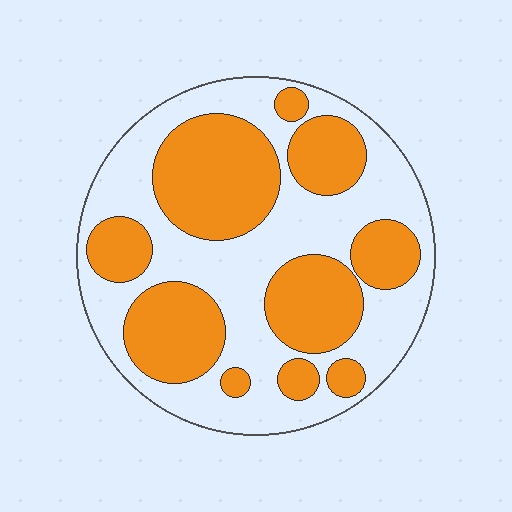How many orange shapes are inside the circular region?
10.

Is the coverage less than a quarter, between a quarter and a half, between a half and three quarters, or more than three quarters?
Between a quarter and a half.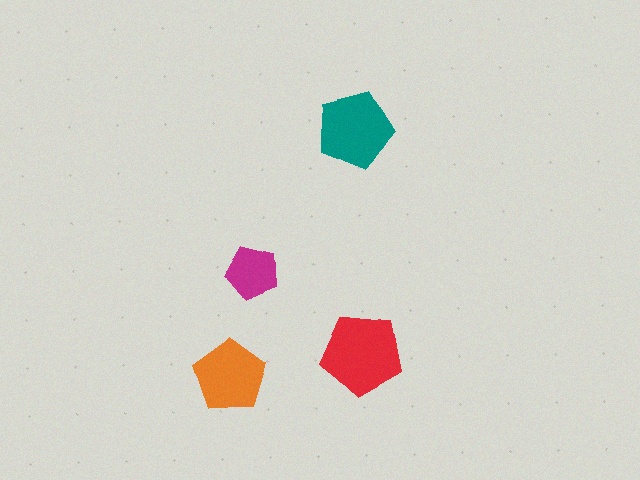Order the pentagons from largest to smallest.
the red one, the teal one, the orange one, the magenta one.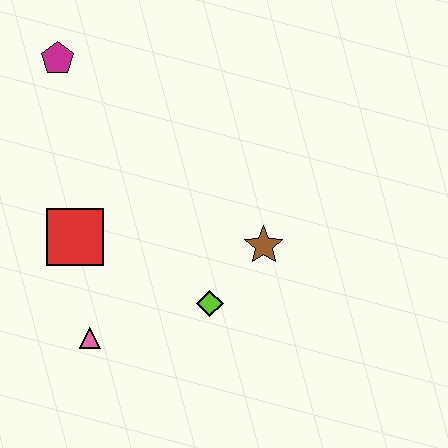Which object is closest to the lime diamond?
The brown star is closest to the lime diamond.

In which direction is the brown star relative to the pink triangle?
The brown star is to the right of the pink triangle.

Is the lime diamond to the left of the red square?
No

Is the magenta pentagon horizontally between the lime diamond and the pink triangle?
No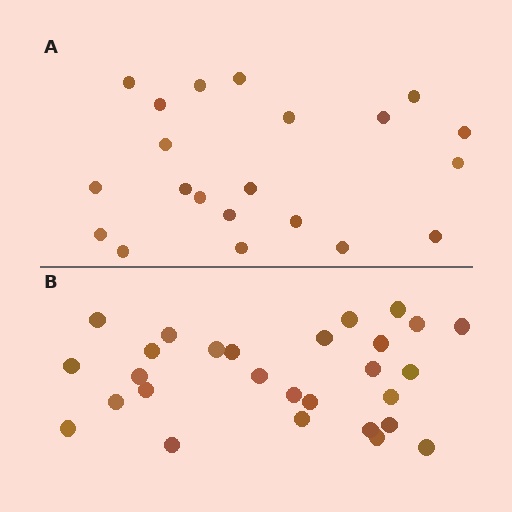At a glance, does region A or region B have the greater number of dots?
Region B (the bottom region) has more dots.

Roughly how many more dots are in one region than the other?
Region B has roughly 8 or so more dots than region A.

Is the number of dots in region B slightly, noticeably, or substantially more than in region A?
Region B has noticeably more, but not dramatically so. The ratio is roughly 1.3 to 1.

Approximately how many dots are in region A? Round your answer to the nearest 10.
About 20 dots. (The exact count is 21, which rounds to 20.)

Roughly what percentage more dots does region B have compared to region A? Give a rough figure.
About 35% more.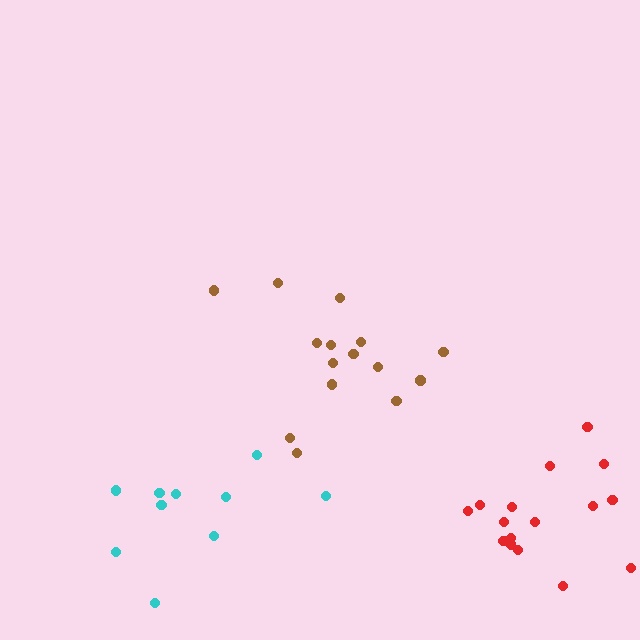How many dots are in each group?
Group 1: 15 dots, Group 2: 10 dots, Group 3: 16 dots (41 total).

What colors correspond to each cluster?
The clusters are colored: brown, cyan, red.